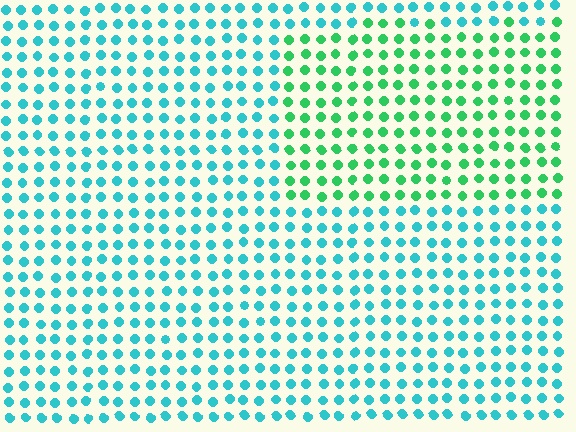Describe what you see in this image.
The image is filled with small cyan elements in a uniform arrangement. A rectangle-shaped region is visible where the elements are tinted to a slightly different hue, forming a subtle color boundary.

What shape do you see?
I see a rectangle.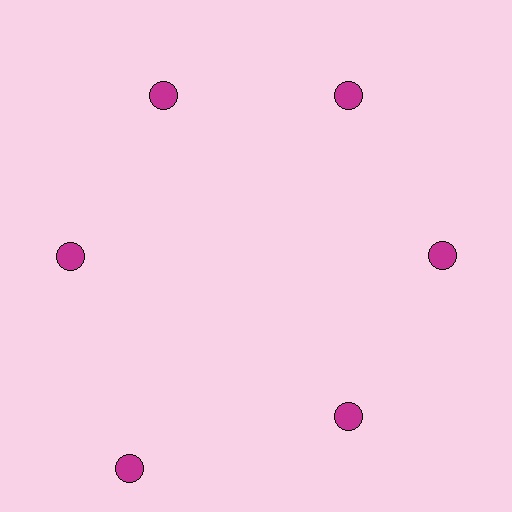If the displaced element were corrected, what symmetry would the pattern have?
It would have 6-fold rotational symmetry — the pattern would map onto itself every 60 degrees.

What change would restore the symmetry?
The symmetry would be restored by moving it inward, back onto the ring so that all 6 circles sit at equal angles and equal distance from the center.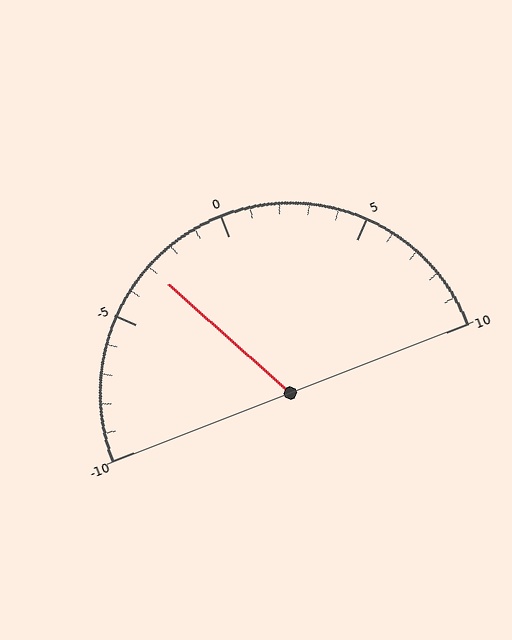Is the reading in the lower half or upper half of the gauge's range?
The reading is in the lower half of the range (-10 to 10).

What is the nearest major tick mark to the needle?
The nearest major tick mark is -5.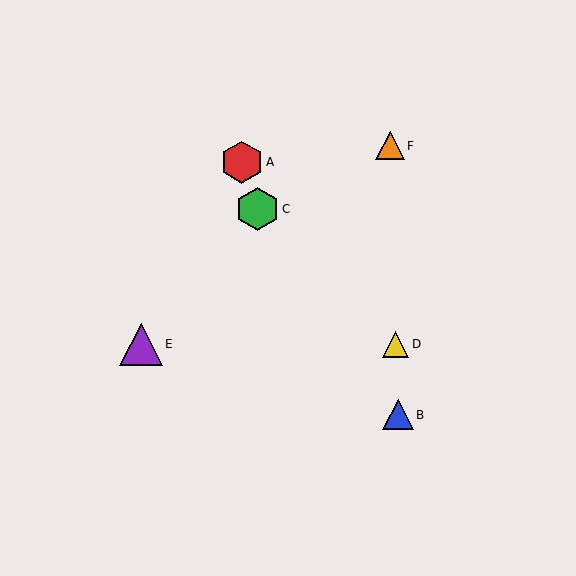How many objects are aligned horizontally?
2 objects (D, E) are aligned horizontally.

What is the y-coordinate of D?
Object D is at y≈344.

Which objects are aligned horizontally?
Objects D, E are aligned horizontally.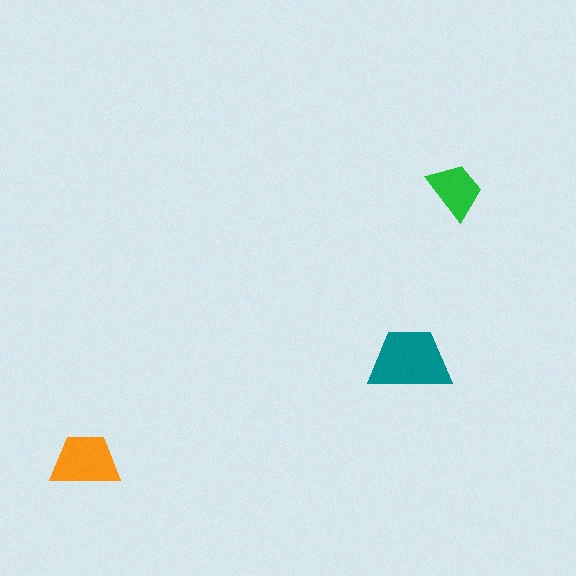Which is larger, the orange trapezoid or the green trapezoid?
The orange one.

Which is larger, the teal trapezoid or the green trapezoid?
The teal one.